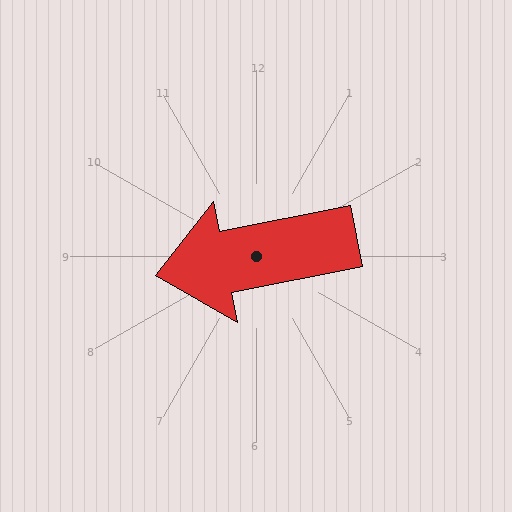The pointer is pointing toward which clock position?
Roughly 9 o'clock.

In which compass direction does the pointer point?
West.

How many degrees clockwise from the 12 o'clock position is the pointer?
Approximately 259 degrees.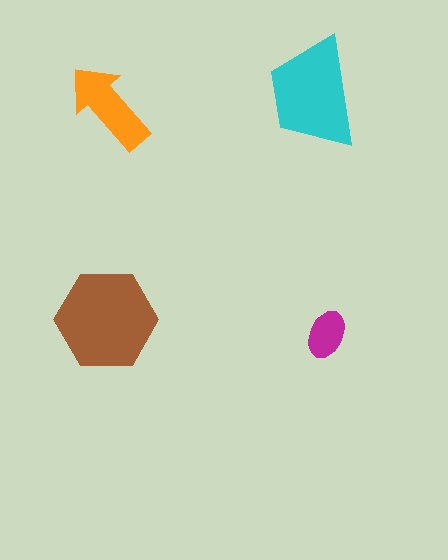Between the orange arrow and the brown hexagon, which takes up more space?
The brown hexagon.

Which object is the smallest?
The magenta ellipse.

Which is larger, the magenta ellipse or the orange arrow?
The orange arrow.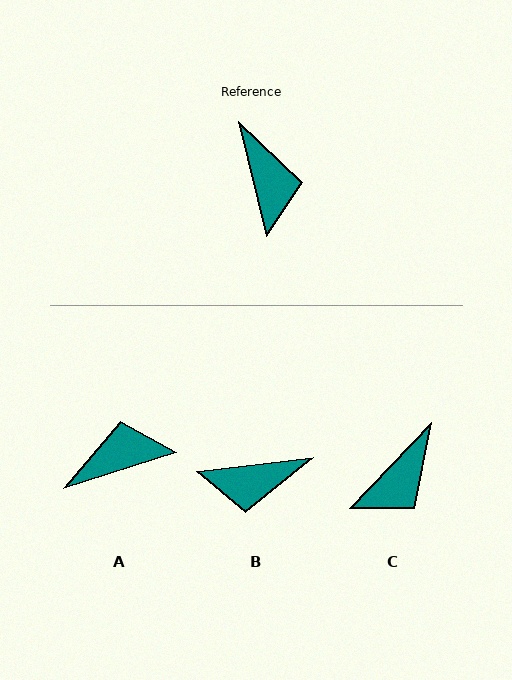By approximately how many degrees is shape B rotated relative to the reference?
Approximately 97 degrees clockwise.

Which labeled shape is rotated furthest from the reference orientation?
B, about 97 degrees away.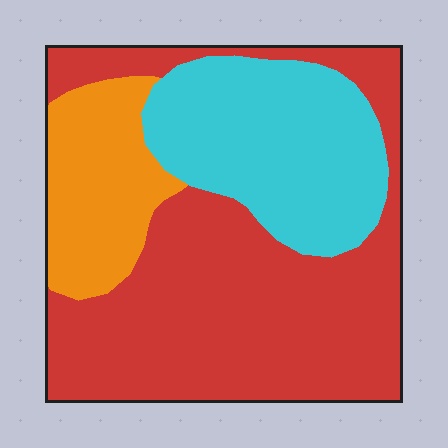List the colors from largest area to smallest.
From largest to smallest: red, cyan, orange.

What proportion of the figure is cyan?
Cyan takes up between a sixth and a third of the figure.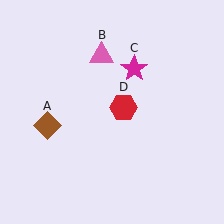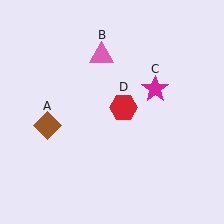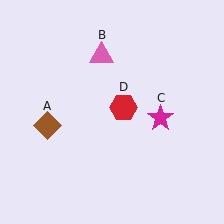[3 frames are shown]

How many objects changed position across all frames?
1 object changed position: magenta star (object C).